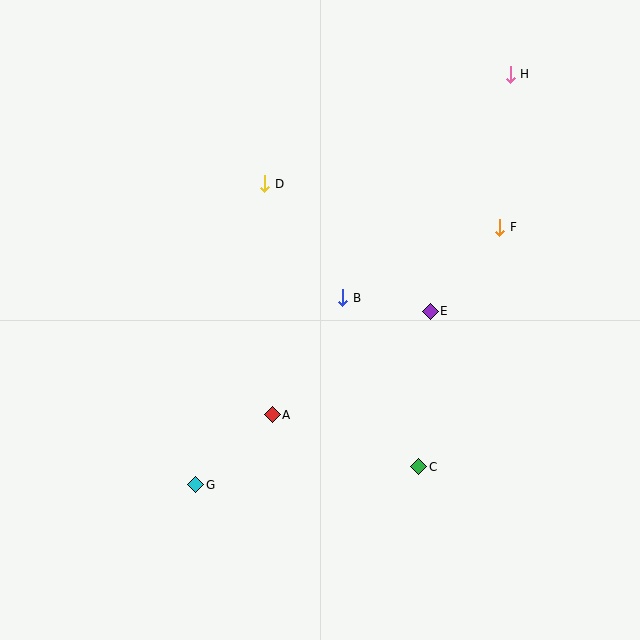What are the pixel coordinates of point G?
Point G is at (196, 485).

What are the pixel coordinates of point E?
Point E is at (430, 311).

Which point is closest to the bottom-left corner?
Point G is closest to the bottom-left corner.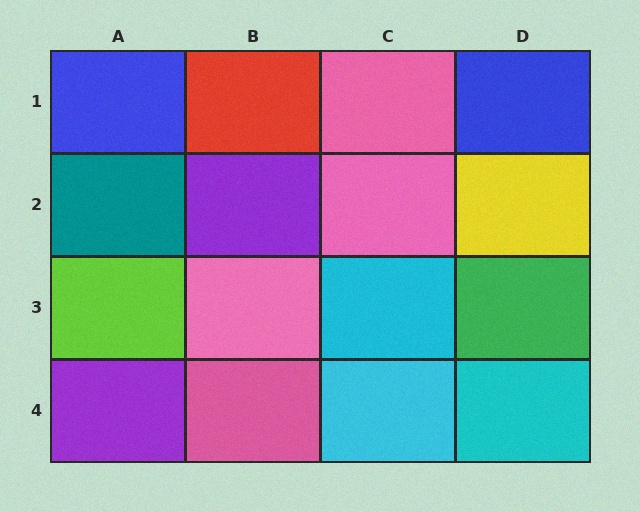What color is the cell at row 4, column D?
Cyan.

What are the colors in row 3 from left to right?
Lime, pink, cyan, green.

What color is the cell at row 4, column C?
Cyan.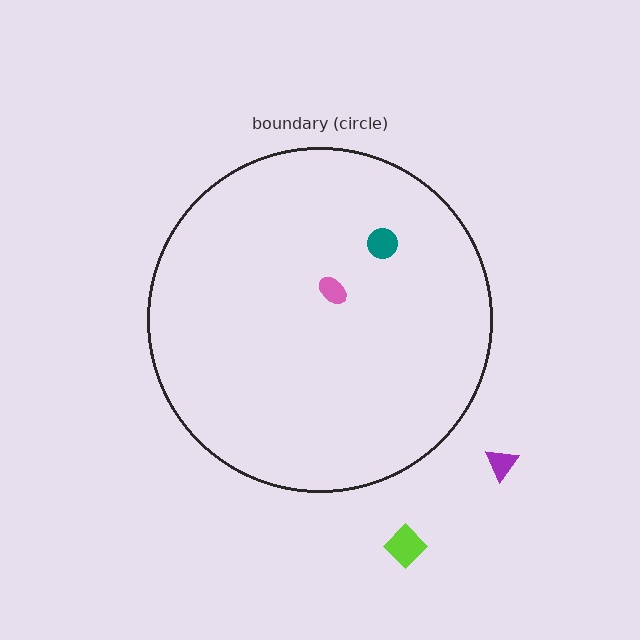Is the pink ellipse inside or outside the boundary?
Inside.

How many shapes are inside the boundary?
2 inside, 2 outside.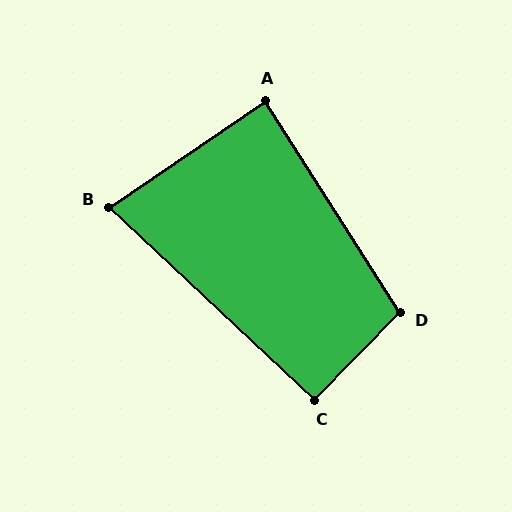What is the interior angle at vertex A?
Approximately 88 degrees (approximately right).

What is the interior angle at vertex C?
Approximately 92 degrees (approximately right).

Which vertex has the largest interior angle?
D, at approximately 103 degrees.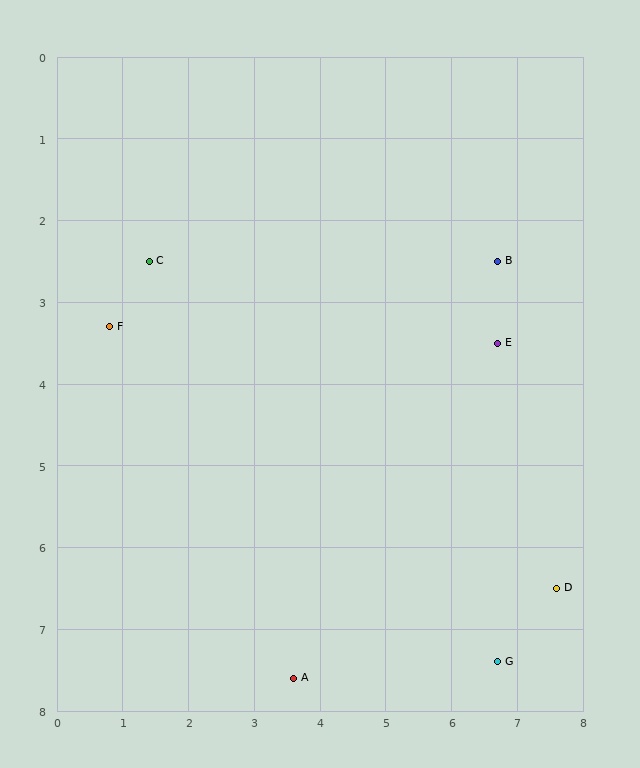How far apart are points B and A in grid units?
Points B and A are about 6.0 grid units apart.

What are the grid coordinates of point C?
Point C is at approximately (1.4, 2.5).